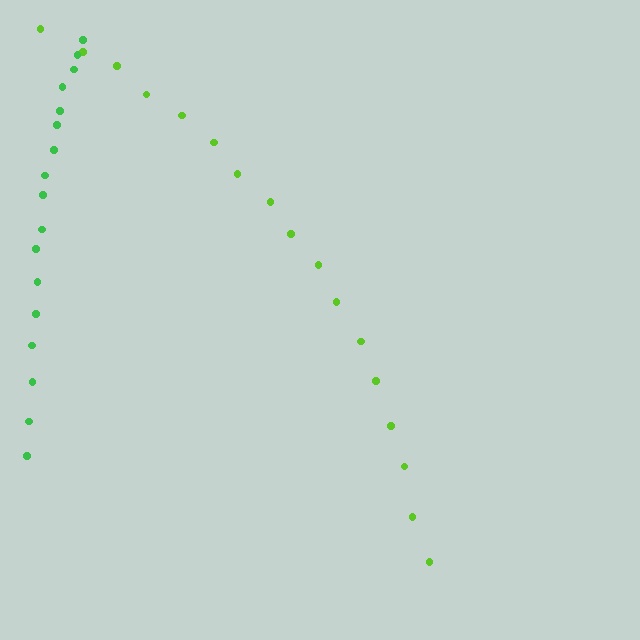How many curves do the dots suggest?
There are 2 distinct paths.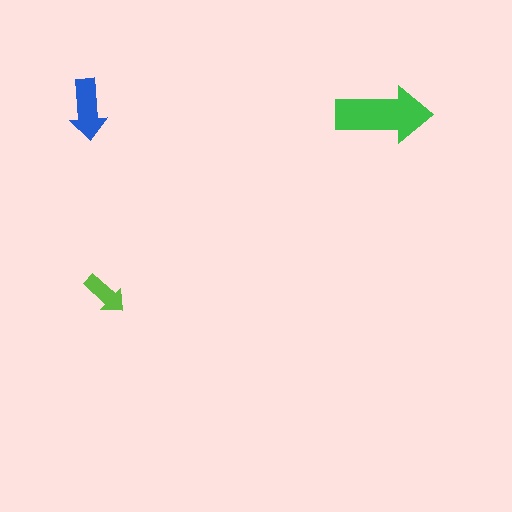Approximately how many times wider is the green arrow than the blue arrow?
About 1.5 times wider.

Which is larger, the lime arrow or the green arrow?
The green one.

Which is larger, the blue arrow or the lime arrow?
The blue one.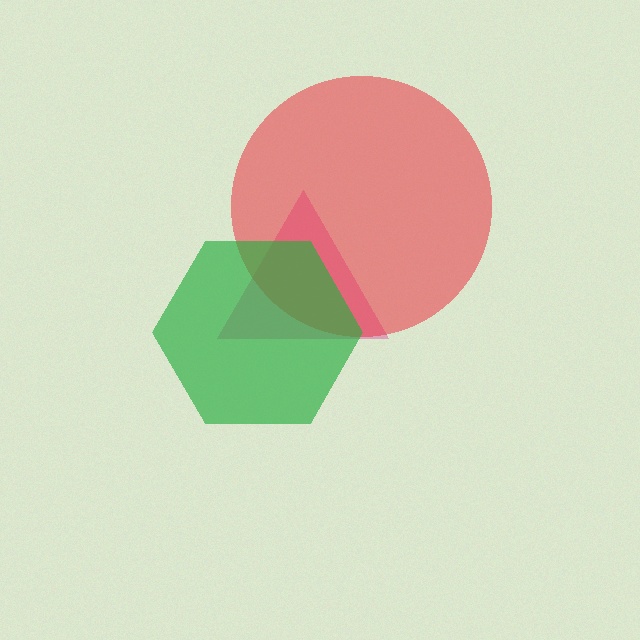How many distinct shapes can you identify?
There are 3 distinct shapes: a pink triangle, a red circle, a green hexagon.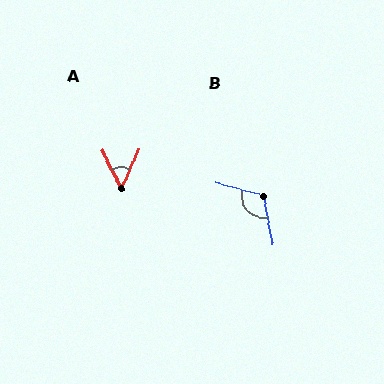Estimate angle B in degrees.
Approximately 116 degrees.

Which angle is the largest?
B, at approximately 116 degrees.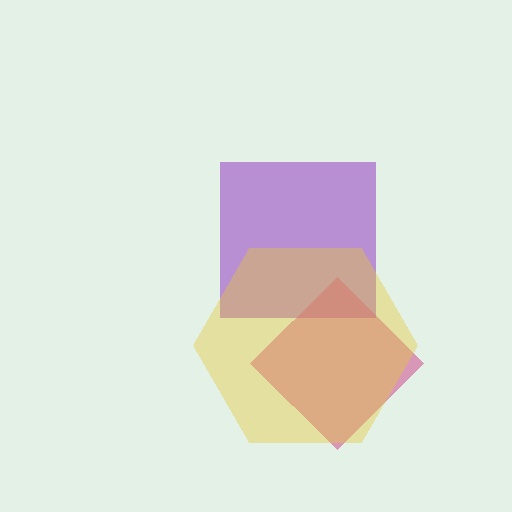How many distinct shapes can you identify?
There are 3 distinct shapes: a purple square, a magenta diamond, a yellow hexagon.